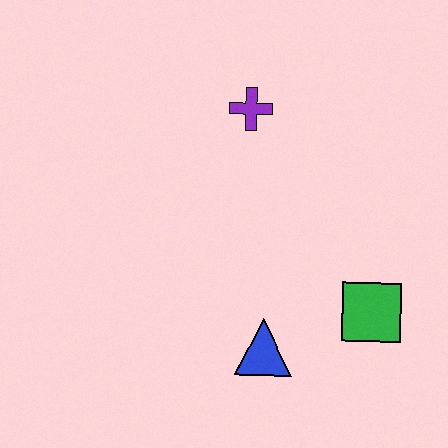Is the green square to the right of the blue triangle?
Yes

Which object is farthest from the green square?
The purple cross is farthest from the green square.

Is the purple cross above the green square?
Yes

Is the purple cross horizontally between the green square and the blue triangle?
No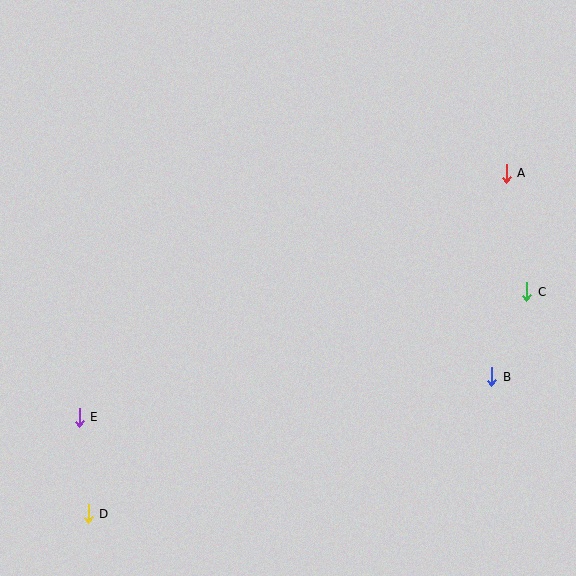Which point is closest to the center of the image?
Point B at (492, 377) is closest to the center.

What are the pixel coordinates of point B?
Point B is at (492, 377).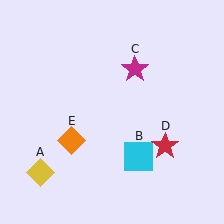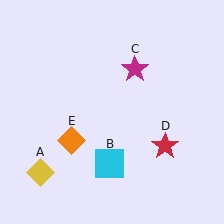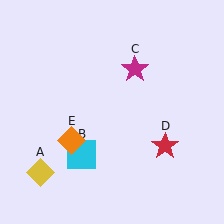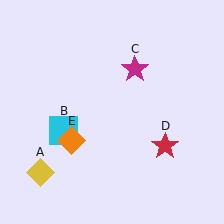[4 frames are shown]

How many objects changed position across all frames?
1 object changed position: cyan square (object B).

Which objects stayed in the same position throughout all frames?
Yellow diamond (object A) and magenta star (object C) and red star (object D) and orange diamond (object E) remained stationary.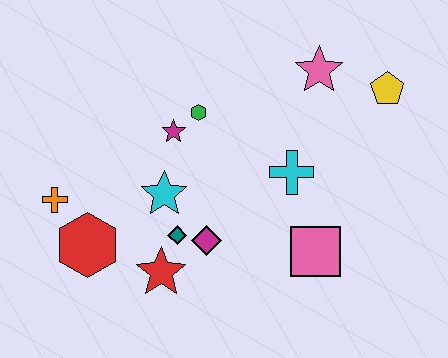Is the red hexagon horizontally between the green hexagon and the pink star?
No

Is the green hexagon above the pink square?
Yes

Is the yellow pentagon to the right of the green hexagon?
Yes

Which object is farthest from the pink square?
The orange cross is farthest from the pink square.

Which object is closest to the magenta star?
The green hexagon is closest to the magenta star.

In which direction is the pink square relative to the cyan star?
The pink square is to the right of the cyan star.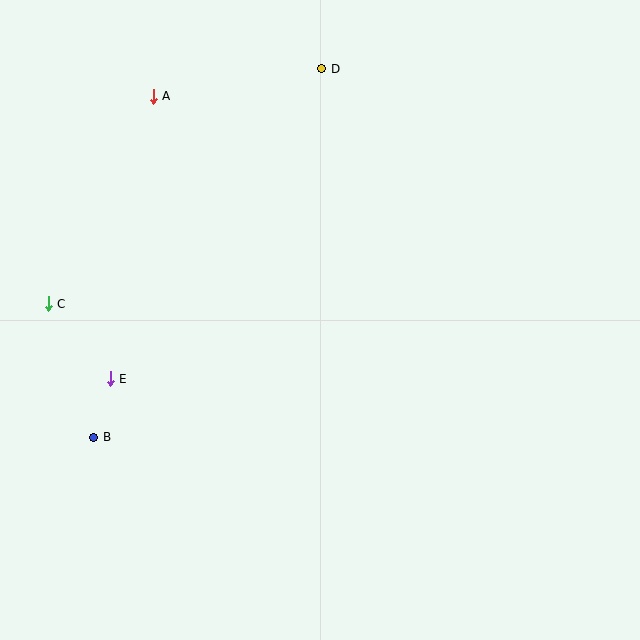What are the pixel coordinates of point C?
Point C is at (48, 304).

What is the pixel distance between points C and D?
The distance between C and D is 361 pixels.